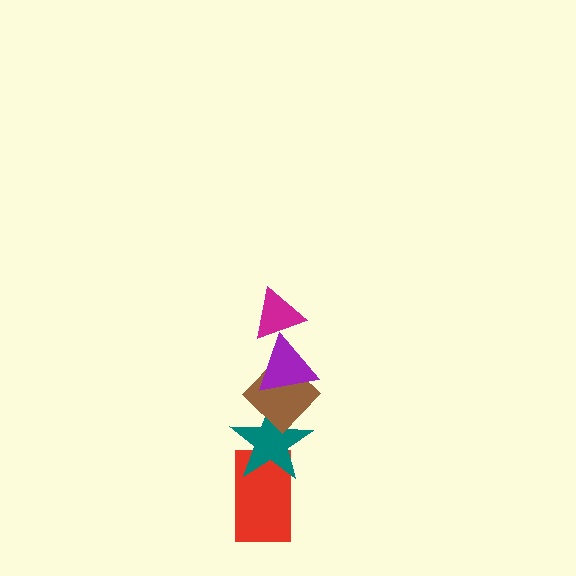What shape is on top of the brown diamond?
The purple triangle is on top of the brown diamond.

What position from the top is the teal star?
The teal star is 4th from the top.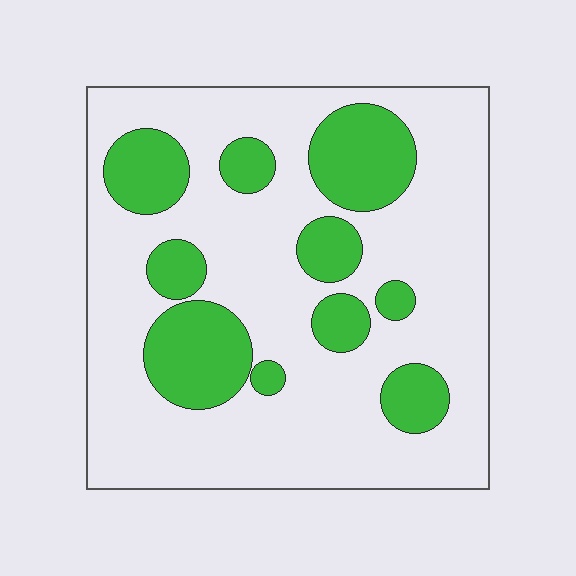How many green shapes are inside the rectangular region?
10.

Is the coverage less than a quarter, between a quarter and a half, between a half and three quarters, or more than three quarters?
Between a quarter and a half.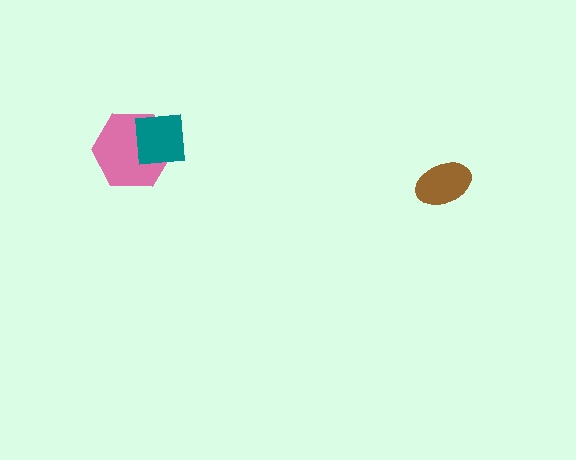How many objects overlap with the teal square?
1 object overlaps with the teal square.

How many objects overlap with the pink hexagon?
1 object overlaps with the pink hexagon.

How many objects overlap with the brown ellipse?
0 objects overlap with the brown ellipse.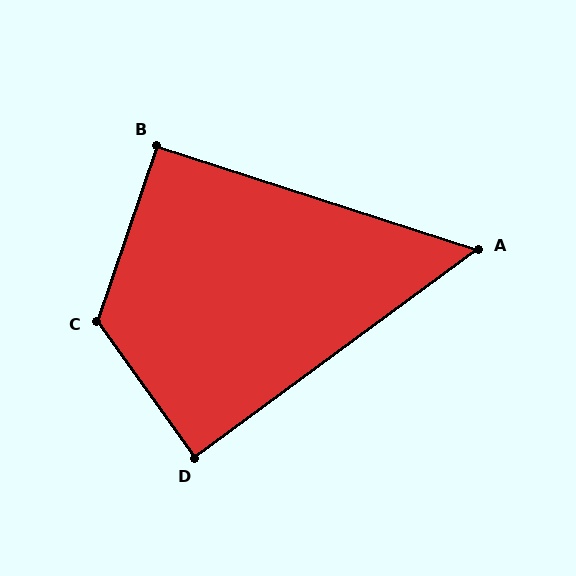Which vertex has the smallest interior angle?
A, at approximately 54 degrees.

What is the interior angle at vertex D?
Approximately 89 degrees (approximately right).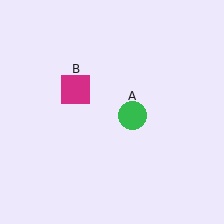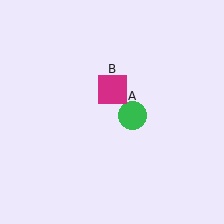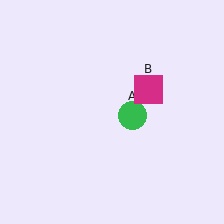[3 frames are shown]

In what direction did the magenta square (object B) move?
The magenta square (object B) moved right.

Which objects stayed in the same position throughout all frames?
Green circle (object A) remained stationary.